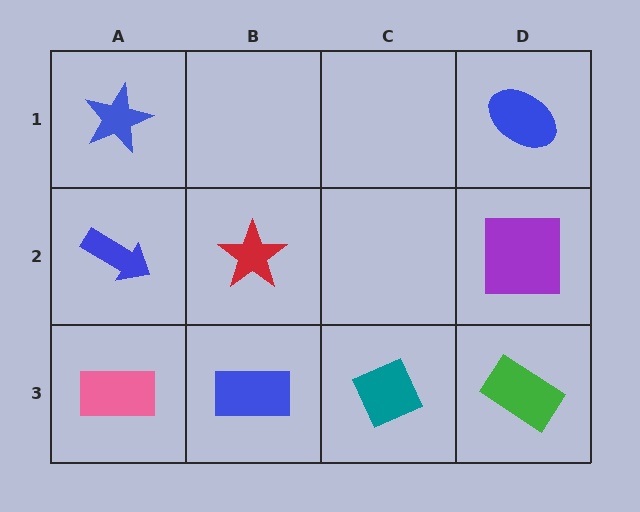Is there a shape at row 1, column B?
No, that cell is empty.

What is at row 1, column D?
A blue ellipse.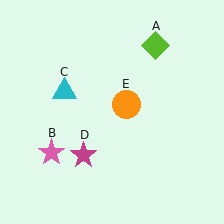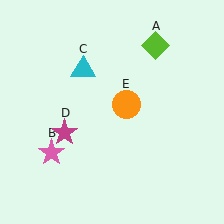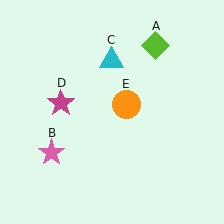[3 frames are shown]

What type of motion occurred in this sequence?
The cyan triangle (object C), magenta star (object D) rotated clockwise around the center of the scene.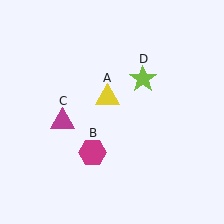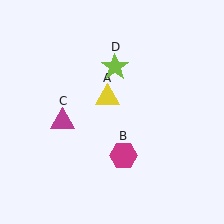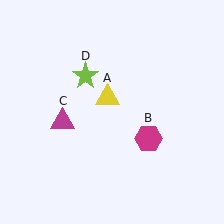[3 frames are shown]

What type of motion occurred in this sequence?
The magenta hexagon (object B), lime star (object D) rotated counterclockwise around the center of the scene.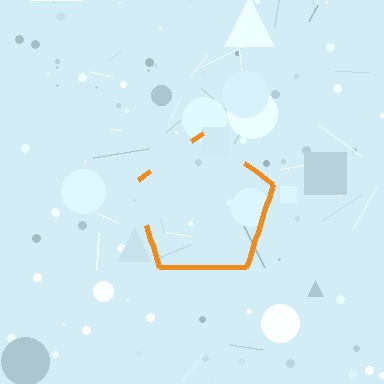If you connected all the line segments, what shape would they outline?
They would outline a pentagon.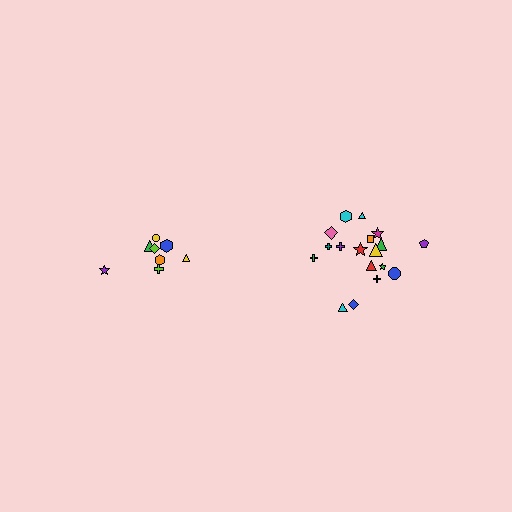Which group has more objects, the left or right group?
The right group.